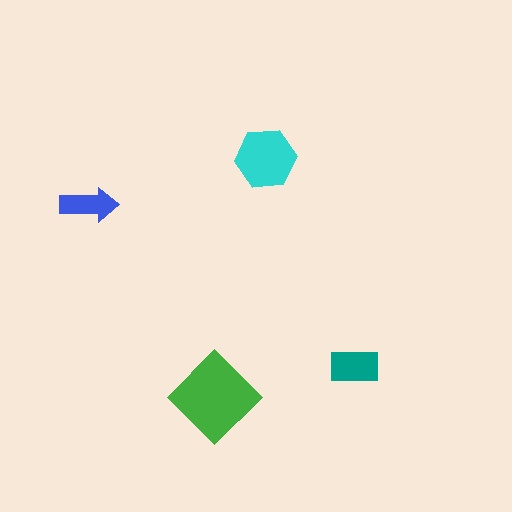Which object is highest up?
The cyan hexagon is topmost.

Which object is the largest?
The green diamond.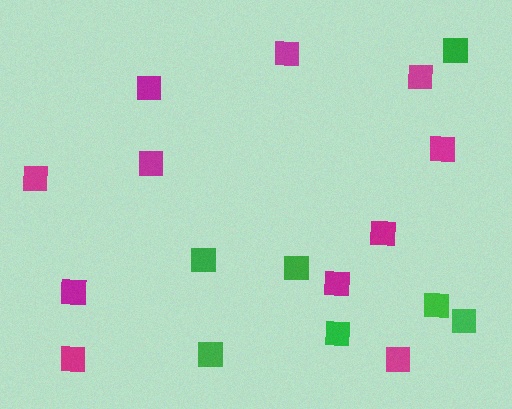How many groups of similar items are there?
There are 2 groups: one group of green squares (7) and one group of magenta squares (11).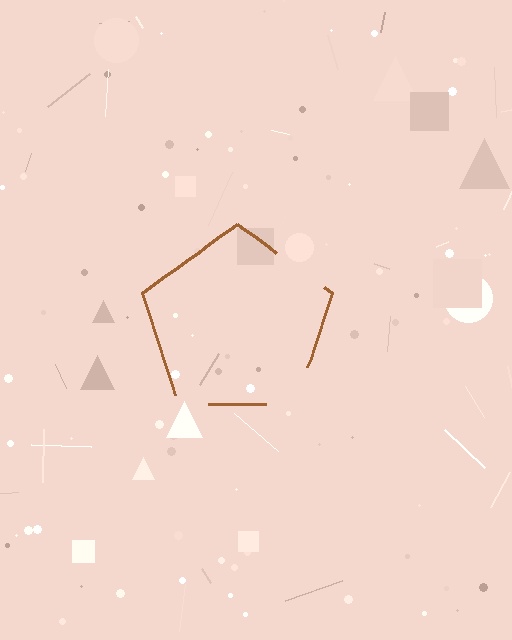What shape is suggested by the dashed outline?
The dashed outline suggests a pentagon.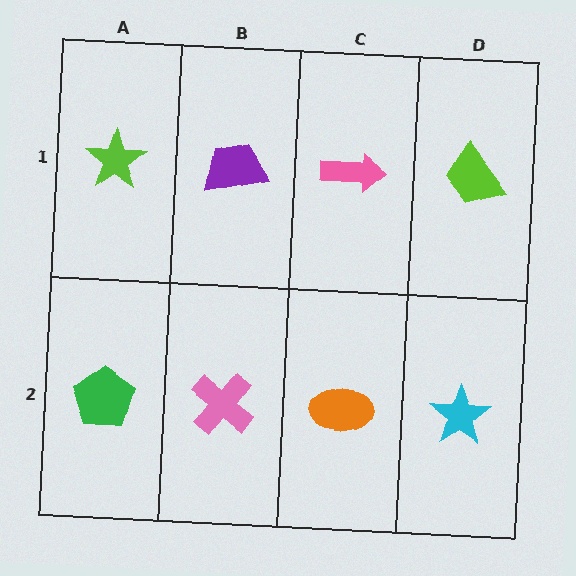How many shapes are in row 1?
4 shapes.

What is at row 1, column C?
A pink arrow.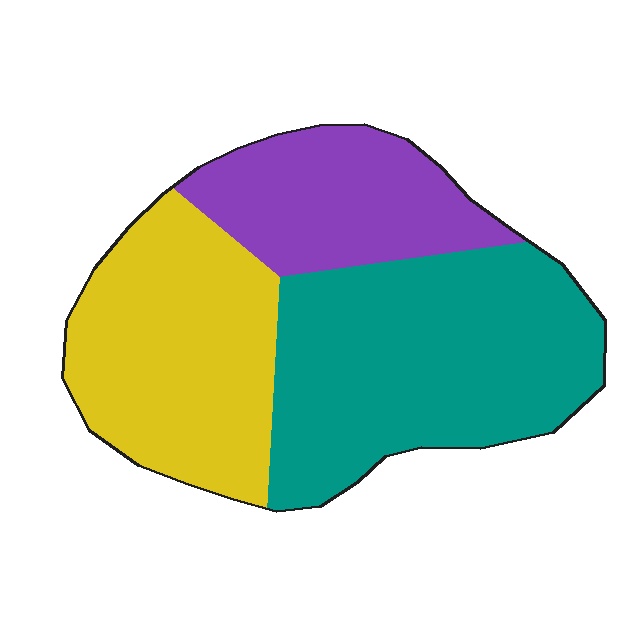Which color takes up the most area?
Teal, at roughly 45%.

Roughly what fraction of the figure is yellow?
Yellow covers 33% of the figure.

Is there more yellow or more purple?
Yellow.